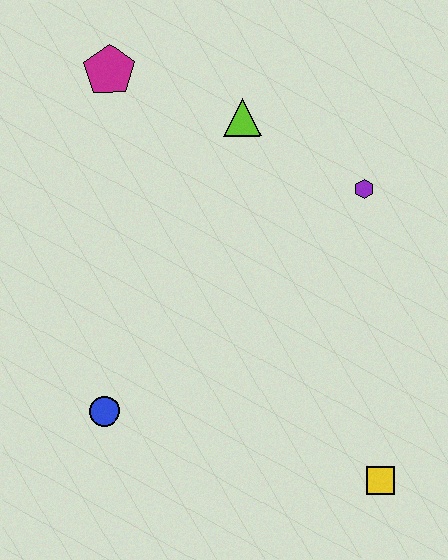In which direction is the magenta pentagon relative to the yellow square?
The magenta pentagon is above the yellow square.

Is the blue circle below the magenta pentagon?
Yes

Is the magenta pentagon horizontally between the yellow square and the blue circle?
Yes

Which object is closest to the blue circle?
The yellow square is closest to the blue circle.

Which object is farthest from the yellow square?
The magenta pentagon is farthest from the yellow square.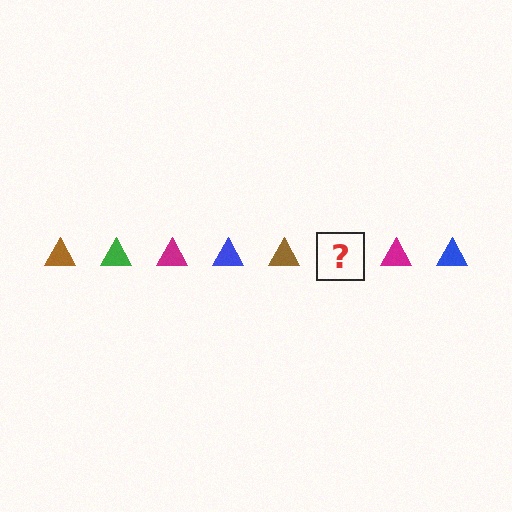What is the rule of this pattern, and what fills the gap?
The rule is that the pattern cycles through brown, green, magenta, blue triangles. The gap should be filled with a green triangle.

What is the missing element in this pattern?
The missing element is a green triangle.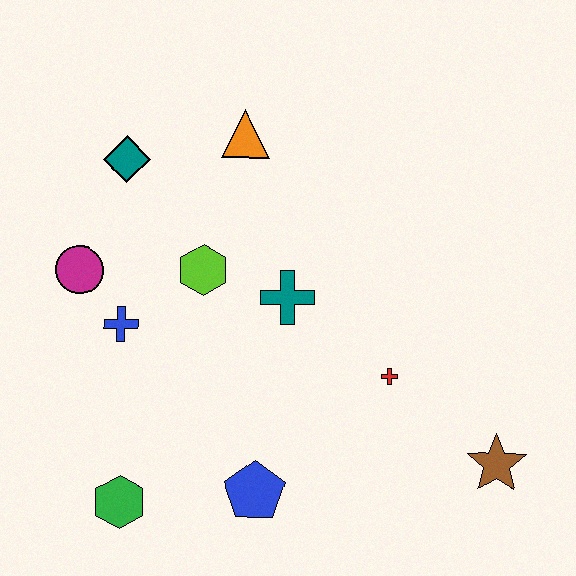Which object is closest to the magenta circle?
The blue cross is closest to the magenta circle.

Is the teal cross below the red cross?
No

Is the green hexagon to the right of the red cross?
No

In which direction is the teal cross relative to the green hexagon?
The teal cross is above the green hexagon.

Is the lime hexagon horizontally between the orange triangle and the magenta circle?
Yes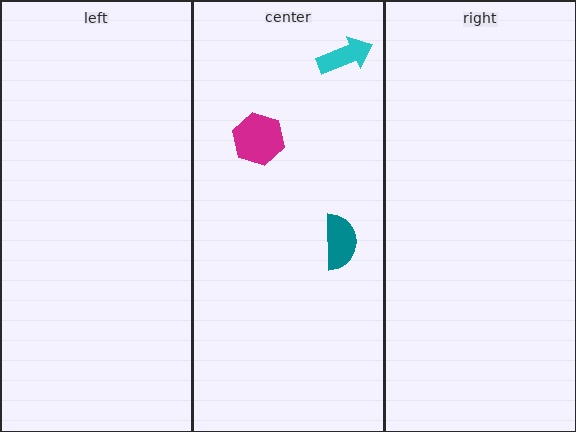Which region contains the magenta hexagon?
The center region.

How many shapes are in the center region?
3.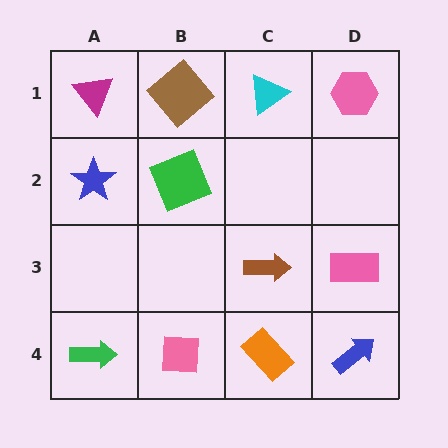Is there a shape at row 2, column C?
No, that cell is empty.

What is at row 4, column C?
An orange rectangle.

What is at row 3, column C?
A brown arrow.